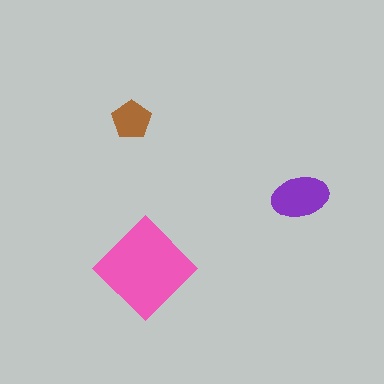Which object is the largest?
The pink diamond.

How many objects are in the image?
There are 3 objects in the image.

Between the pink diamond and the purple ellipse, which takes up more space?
The pink diamond.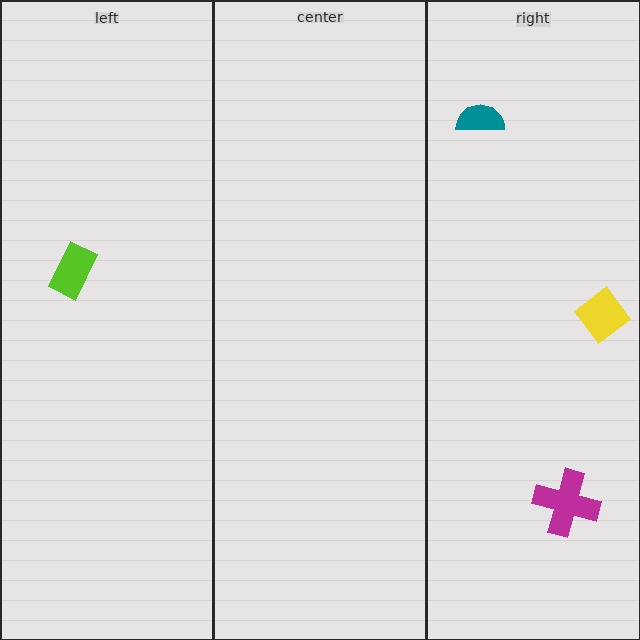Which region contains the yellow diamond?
The right region.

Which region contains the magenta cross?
The right region.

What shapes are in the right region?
The magenta cross, the teal semicircle, the yellow diamond.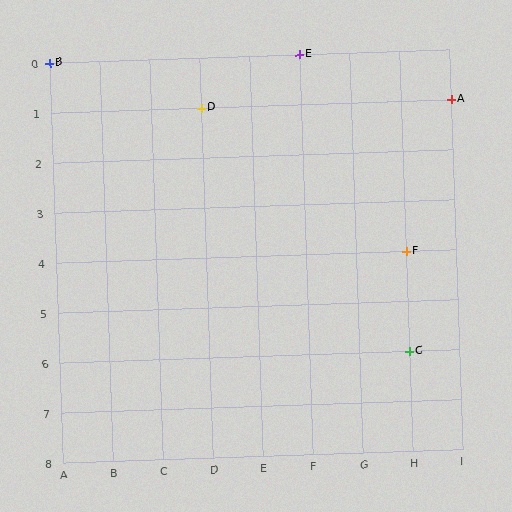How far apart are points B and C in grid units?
Points B and C are 7 columns and 6 rows apart (about 9.2 grid units diagonally).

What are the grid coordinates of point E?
Point E is at grid coordinates (F, 0).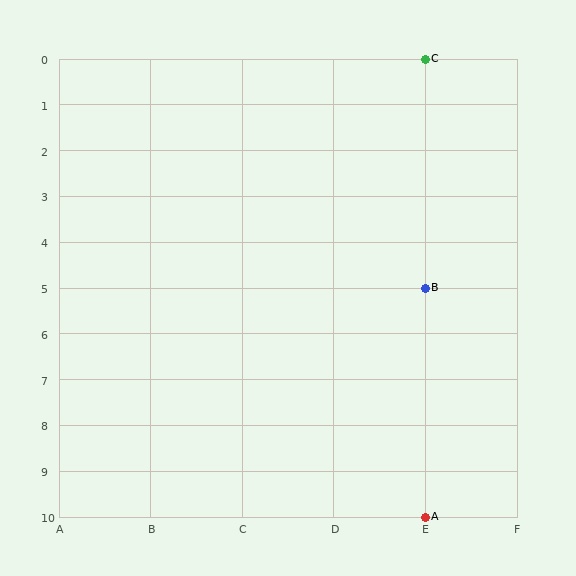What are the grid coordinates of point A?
Point A is at grid coordinates (E, 10).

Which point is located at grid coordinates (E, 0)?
Point C is at (E, 0).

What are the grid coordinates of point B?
Point B is at grid coordinates (E, 5).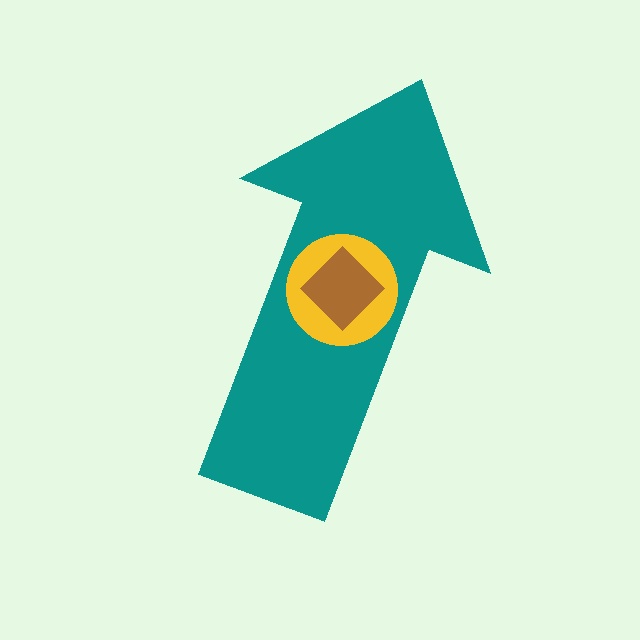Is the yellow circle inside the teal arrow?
Yes.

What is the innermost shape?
The brown diamond.